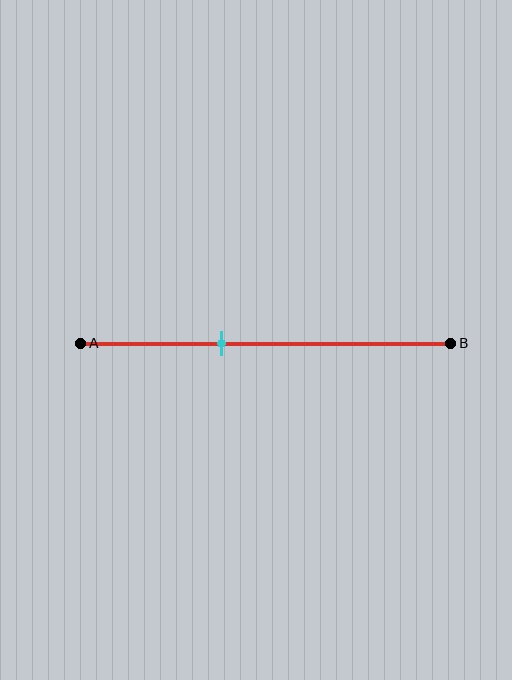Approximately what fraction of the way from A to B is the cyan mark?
The cyan mark is approximately 40% of the way from A to B.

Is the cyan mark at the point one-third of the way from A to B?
No, the mark is at about 40% from A, not at the 33% one-third point.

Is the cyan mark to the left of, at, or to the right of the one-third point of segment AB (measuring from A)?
The cyan mark is to the right of the one-third point of segment AB.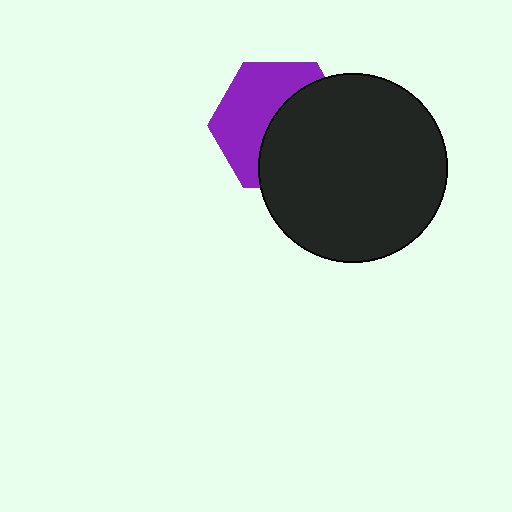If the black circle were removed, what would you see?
You would see the complete purple hexagon.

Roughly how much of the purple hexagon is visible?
About half of it is visible (roughly 49%).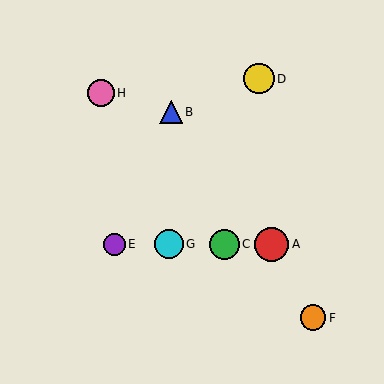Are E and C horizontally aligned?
Yes, both are at y≈244.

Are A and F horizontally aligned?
No, A is at y≈244 and F is at y≈318.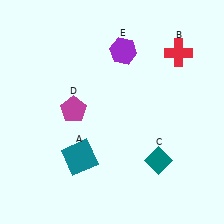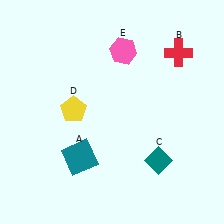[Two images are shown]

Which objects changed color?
D changed from magenta to yellow. E changed from purple to pink.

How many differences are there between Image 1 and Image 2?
There are 2 differences between the two images.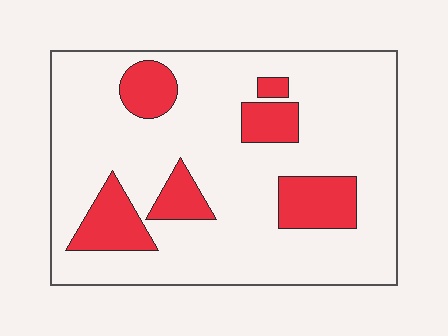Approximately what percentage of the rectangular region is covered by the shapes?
Approximately 20%.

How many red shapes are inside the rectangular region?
6.